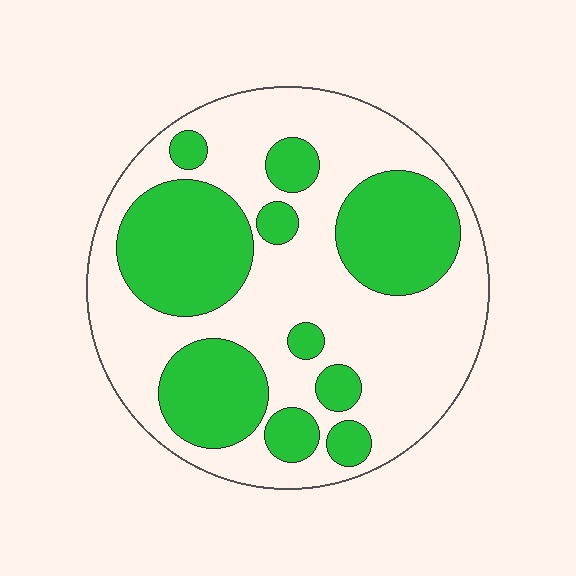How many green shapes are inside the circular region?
10.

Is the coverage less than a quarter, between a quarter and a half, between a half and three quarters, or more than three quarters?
Between a quarter and a half.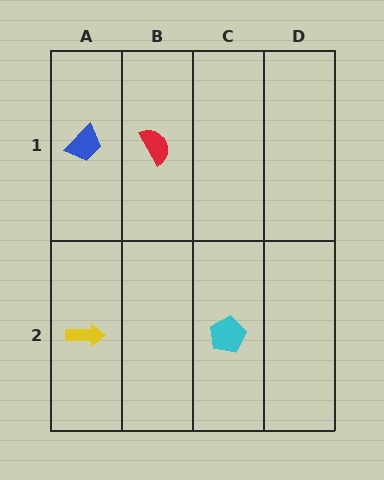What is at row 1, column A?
A blue trapezoid.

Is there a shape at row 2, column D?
No, that cell is empty.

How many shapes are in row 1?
2 shapes.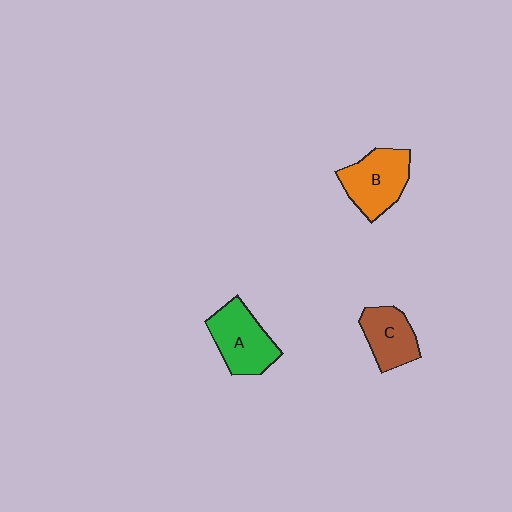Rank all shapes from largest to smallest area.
From largest to smallest: A (green), B (orange), C (brown).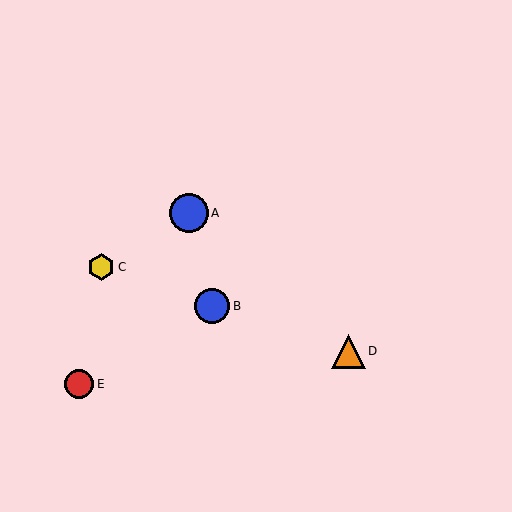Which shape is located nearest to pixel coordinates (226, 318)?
The blue circle (labeled B) at (212, 306) is nearest to that location.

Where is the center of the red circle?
The center of the red circle is at (79, 384).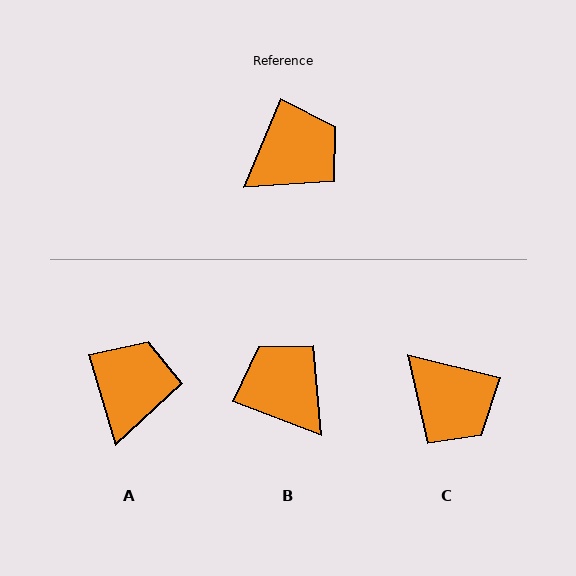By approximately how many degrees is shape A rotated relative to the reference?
Approximately 40 degrees counter-clockwise.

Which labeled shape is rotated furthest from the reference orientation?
B, about 92 degrees away.